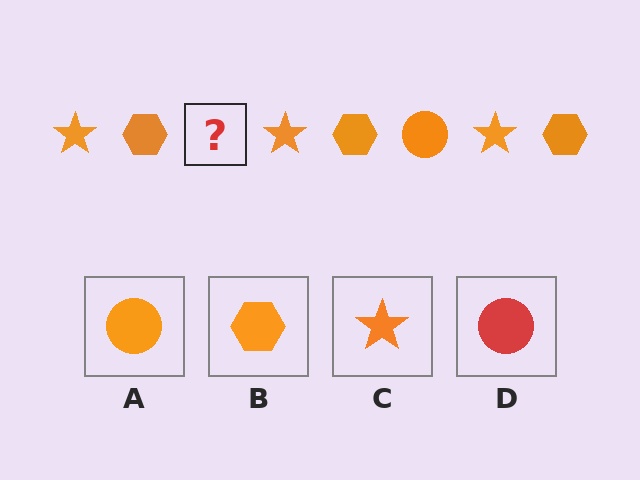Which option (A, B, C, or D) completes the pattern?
A.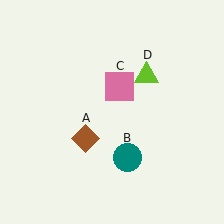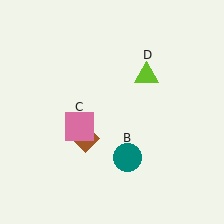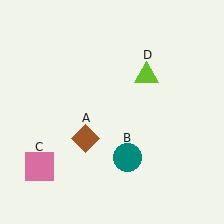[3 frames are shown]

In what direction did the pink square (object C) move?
The pink square (object C) moved down and to the left.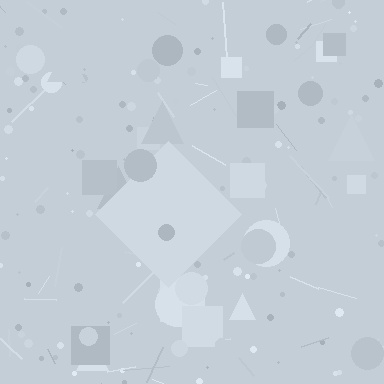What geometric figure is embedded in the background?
A diamond is embedded in the background.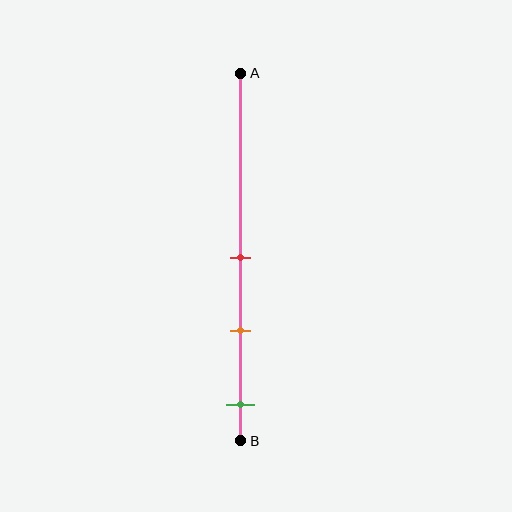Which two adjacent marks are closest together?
The red and orange marks are the closest adjacent pair.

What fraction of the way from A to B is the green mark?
The green mark is approximately 90% (0.9) of the way from A to B.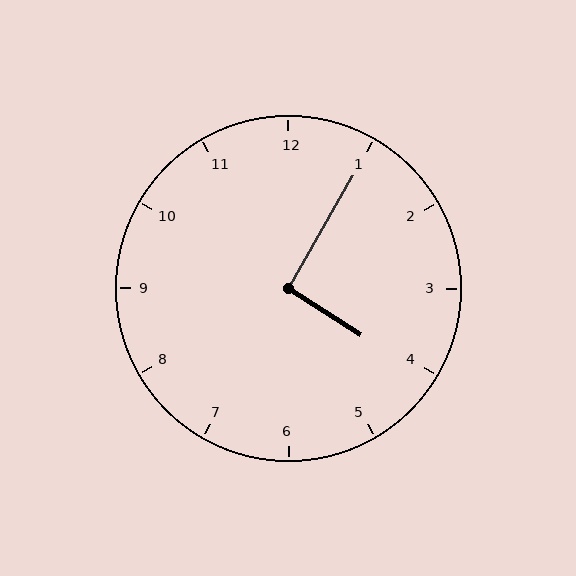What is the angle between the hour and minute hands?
Approximately 92 degrees.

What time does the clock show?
4:05.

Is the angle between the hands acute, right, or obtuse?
It is right.